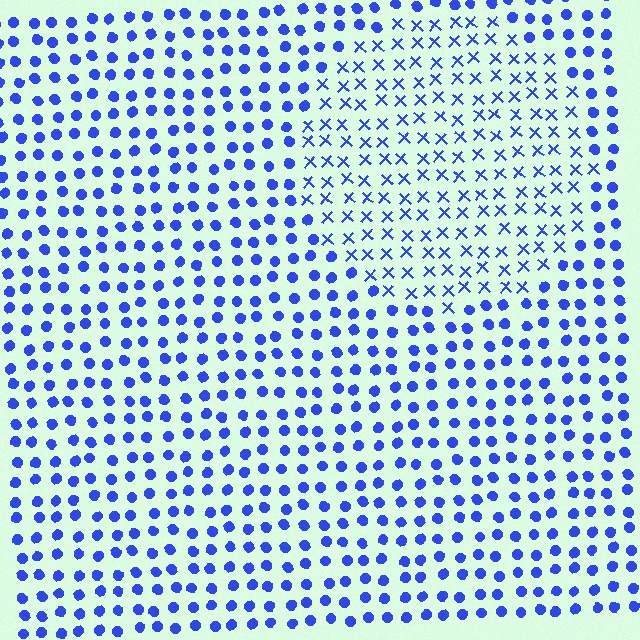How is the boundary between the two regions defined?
The boundary is defined by a change in element shape: X marks inside vs. circles outside. All elements share the same color and spacing.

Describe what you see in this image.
The image is filled with small blue elements arranged in a uniform grid. A circle-shaped region contains X marks, while the surrounding area contains circles. The boundary is defined purely by the change in element shape.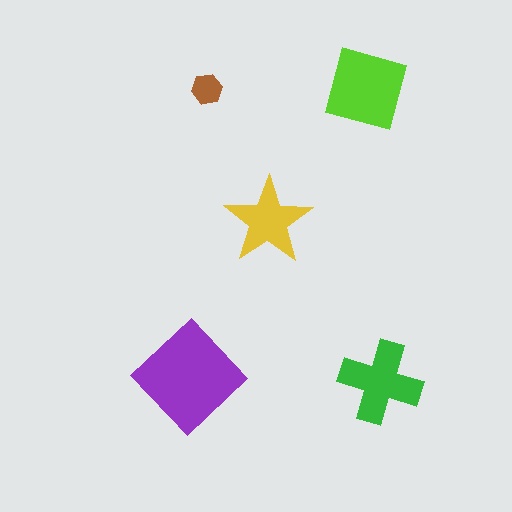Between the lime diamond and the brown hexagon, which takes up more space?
The lime diamond.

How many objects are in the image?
There are 5 objects in the image.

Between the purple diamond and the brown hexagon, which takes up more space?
The purple diamond.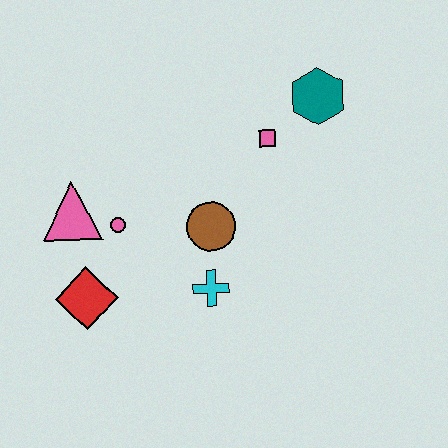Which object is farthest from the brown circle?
The teal hexagon is farthest from the brown circle.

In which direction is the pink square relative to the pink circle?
The pink square is to the right of the pink circle.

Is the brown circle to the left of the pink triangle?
No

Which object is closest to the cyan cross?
The brown circle is closest to the cyan cross.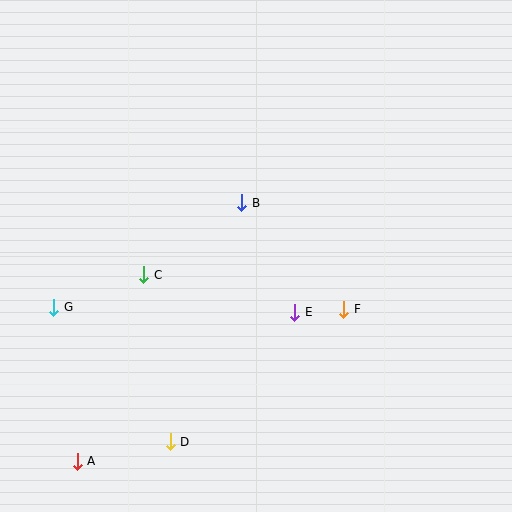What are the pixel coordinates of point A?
Point A is at (77, 461).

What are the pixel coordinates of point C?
Point C is at (143, 275).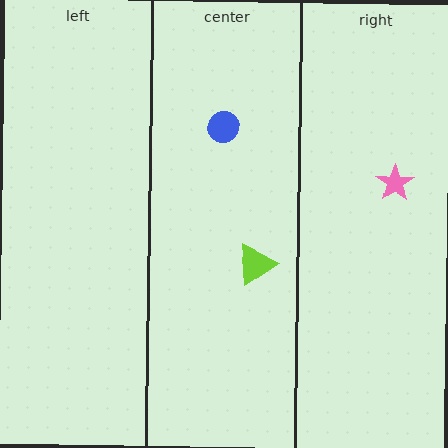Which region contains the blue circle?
The center region.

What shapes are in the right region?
The pink star.